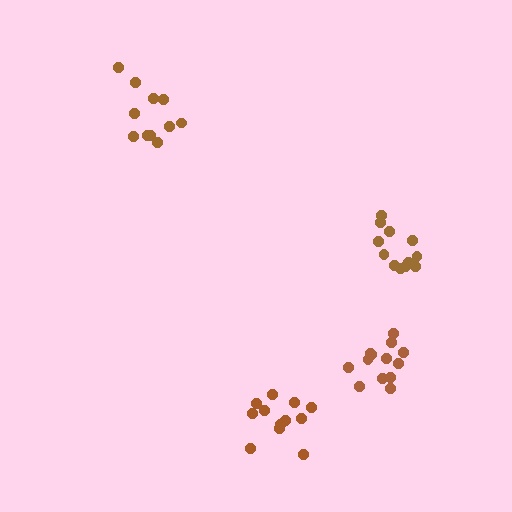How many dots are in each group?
Group 1: 11 dots, Group 2: 13 dots, Group 3: 13 dots, Group 4: 12 dots (49 total).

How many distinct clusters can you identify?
There are 4 distinct clusters.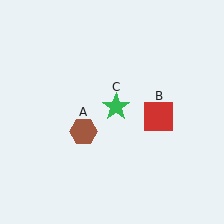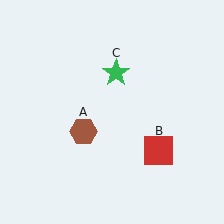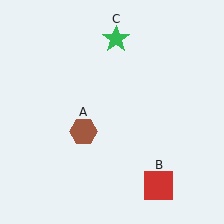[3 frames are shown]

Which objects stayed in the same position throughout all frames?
Brown hexagon (object A) remained stationary.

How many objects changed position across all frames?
2 objects changed position: red square (object B), green star (object C).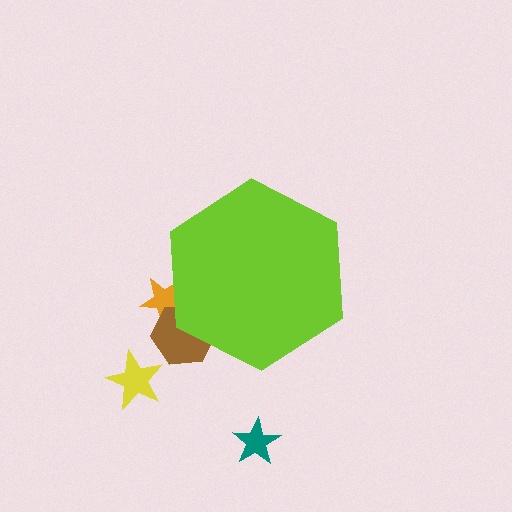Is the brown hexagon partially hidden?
Yes, the brown hexagon is partially hidden behind the lime hexagon.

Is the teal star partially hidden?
No, the teal star is fully visible.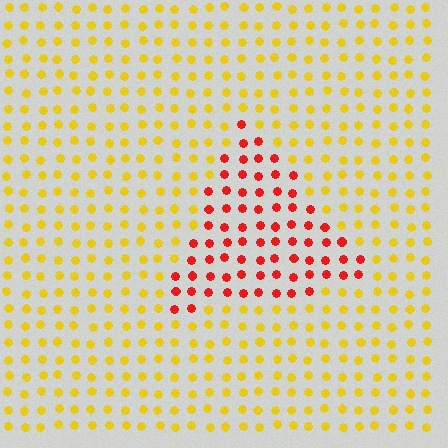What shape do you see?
I see a triangle.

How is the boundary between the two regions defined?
The boundary is defined purely by a slight shift in hue (about 53 degrees). Spacing, size, and orientation are identical on both sides.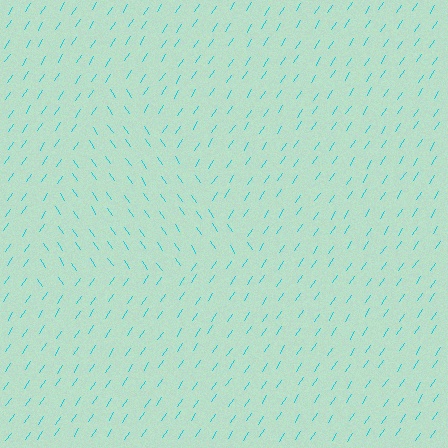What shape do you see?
I see a triangle.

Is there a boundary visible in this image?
Yes, there is a texture boundary formed by a change in line orientation.